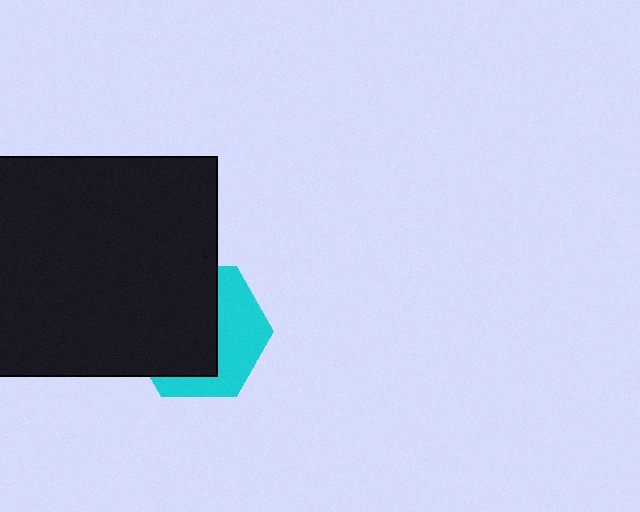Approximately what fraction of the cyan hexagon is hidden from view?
Roughly 58% of the cyan hexagon is hidden behind the black rectangle.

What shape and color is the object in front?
The object in front is a black rectangle.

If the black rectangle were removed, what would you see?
You would see the complete cyan hexagon.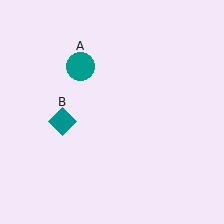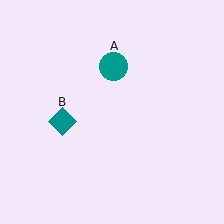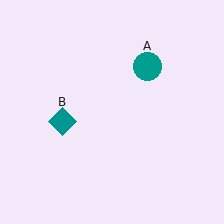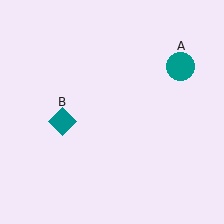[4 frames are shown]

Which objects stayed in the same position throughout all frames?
Teal diamond (object B) remained stationary.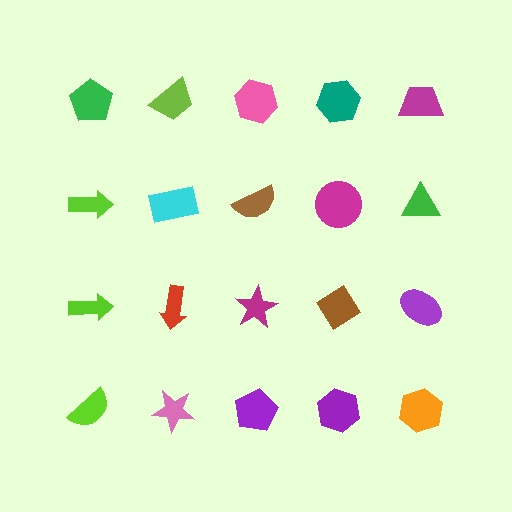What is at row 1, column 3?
A pink hexagon.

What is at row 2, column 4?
A magenta circle.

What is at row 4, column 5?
An orange hexagon.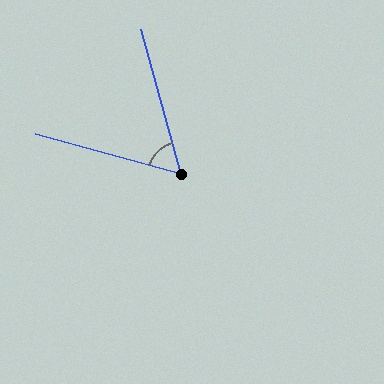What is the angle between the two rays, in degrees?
Approximately 59 degrees.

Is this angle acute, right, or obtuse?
It is acute.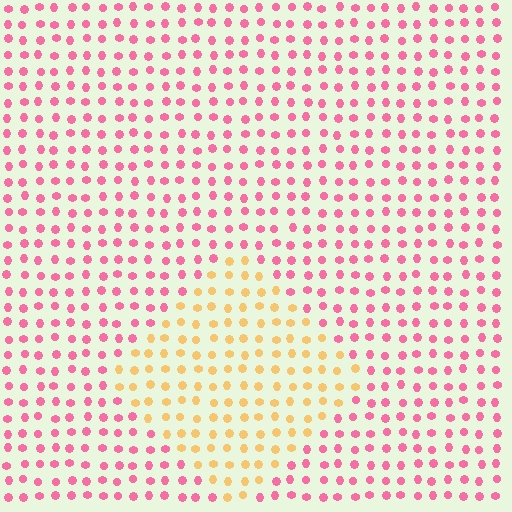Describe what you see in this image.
The image is filled with small pink elements in a uniform arrangement. A diamond-shaped region is visible where the elements are tinted to a slightly different hue, forming a subtle color boundary.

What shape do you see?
I see a diamond.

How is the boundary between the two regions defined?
The boundary is defined purely by a slight shift in hue (about 63 degrees). Spacing, size, and orientation are identical on both sides.